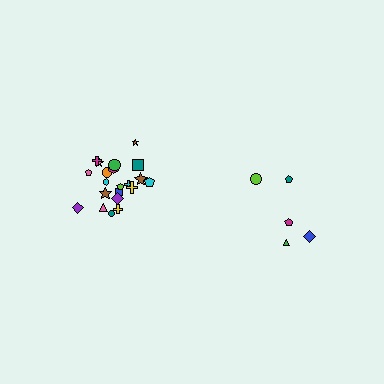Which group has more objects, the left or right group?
The left group.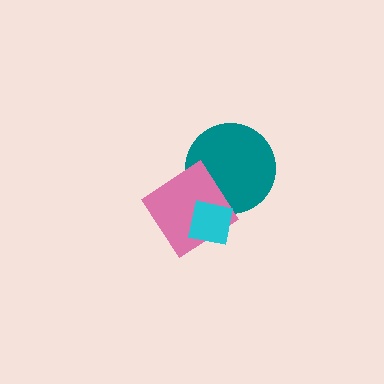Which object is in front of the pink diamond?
The cyan square is in front of the pink diamond.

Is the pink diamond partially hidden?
Yes, it is partially covered by another shape.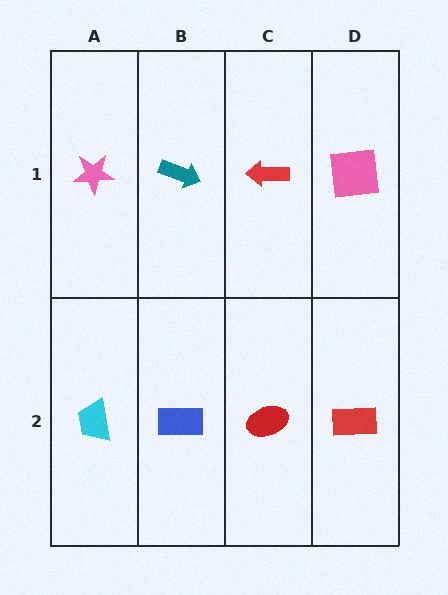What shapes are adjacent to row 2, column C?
A red arrow (row 1, column C), a blue rectangle (row 2, column B), a red rectangle (row 2, column D).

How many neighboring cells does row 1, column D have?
2.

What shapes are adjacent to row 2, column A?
A pink star (row 1, column A), a blue rectangle (row 2, column B).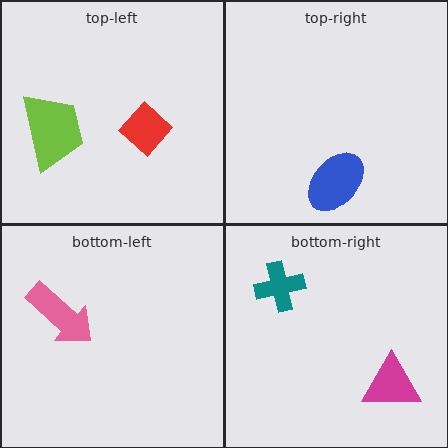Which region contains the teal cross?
The bottom-right region.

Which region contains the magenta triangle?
The bottom-right region.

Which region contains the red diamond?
The top-left region.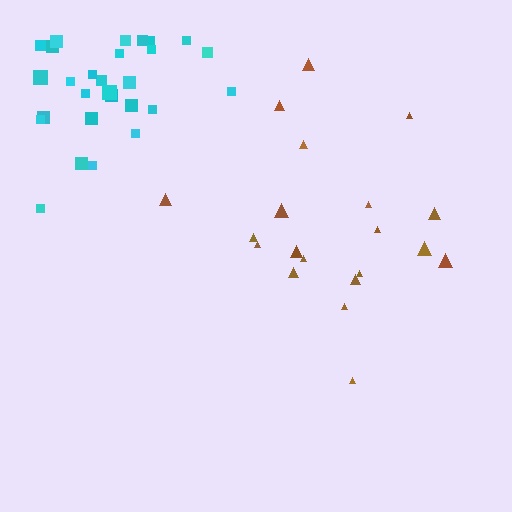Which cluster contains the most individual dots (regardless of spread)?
Cyan (29).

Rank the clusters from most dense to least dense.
cyan, brown.